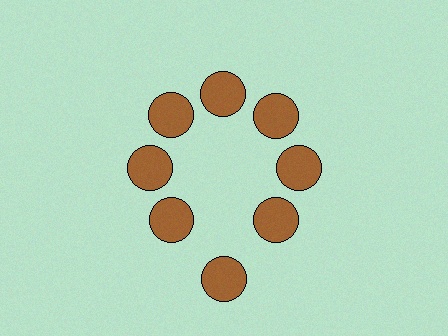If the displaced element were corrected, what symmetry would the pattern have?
It would have 8-fold rotational symmetry — the pattern would map onto itself every 45 degrees.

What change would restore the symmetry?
The symmetry would be restored by moving it inward, back onto the ring so that all 8 circles sit at equal angles and equal distance from the center.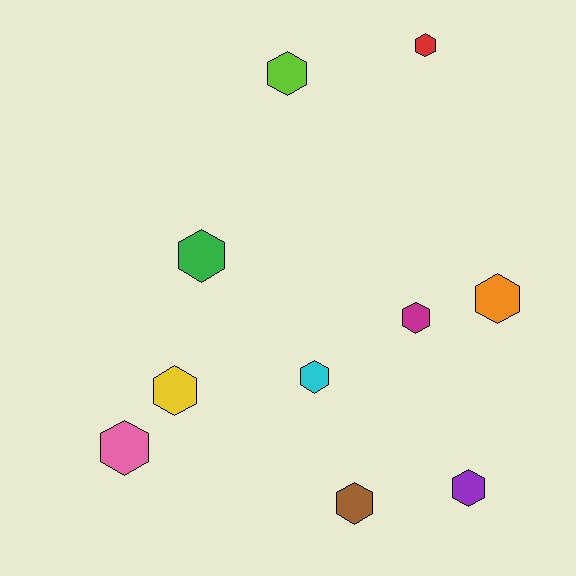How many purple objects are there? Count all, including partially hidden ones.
There is 1 purple object.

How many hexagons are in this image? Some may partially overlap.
There are 10 hexagons.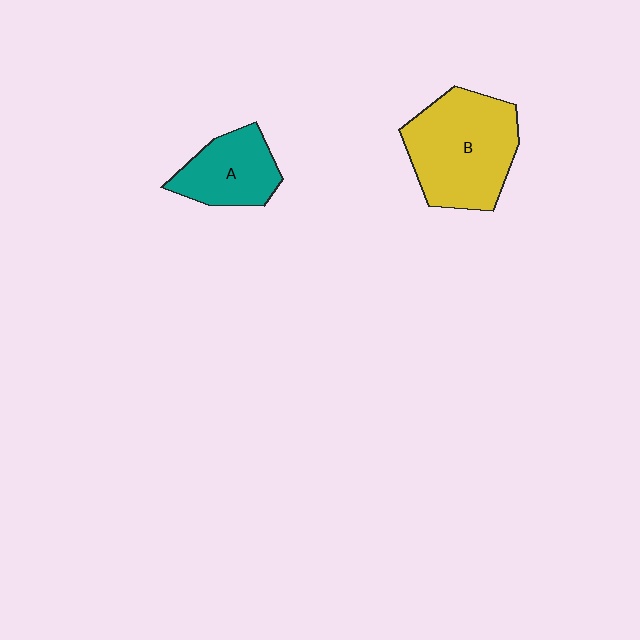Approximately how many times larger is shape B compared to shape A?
Approximately 1.7 times.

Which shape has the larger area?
Shape B (yellow).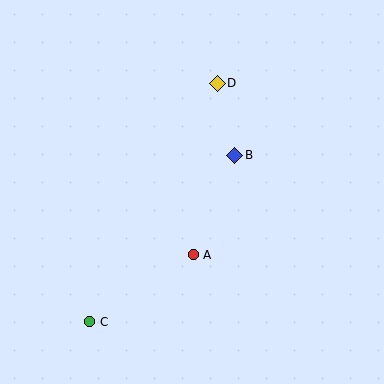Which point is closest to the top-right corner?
Point D is closest to the top-right corner.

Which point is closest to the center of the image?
Point B at (235, 155) is closest to the center.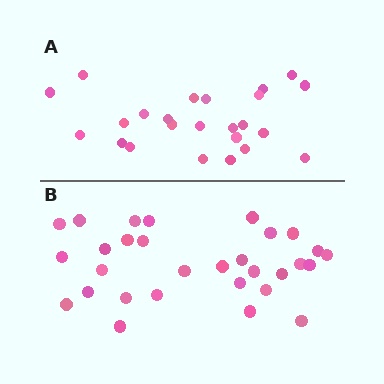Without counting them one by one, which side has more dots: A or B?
Region B (the bottom region) has more dots.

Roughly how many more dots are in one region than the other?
Region B has about 6 more dots than region A.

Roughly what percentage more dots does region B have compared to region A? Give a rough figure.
About 25% more.